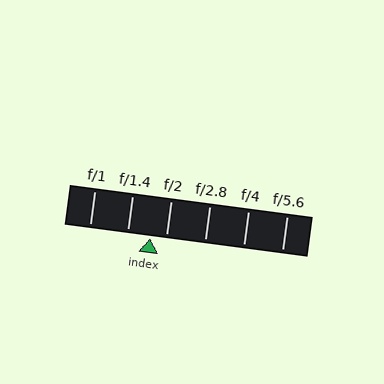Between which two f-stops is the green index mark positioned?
The index mark is between f/1.4 and f/2.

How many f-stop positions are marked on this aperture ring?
There are 6 f-stop positions marked.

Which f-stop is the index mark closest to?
The index mark is closest to f/2.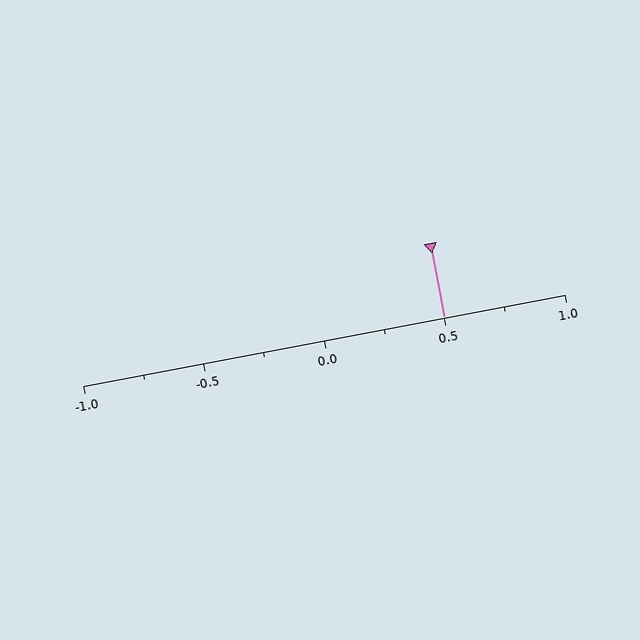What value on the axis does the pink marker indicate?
The marker indicates approximately 0.5.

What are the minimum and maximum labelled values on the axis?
The axis runs from -1.0 to 1.0.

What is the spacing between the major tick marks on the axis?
The major ticks are spaced 0.5 apart.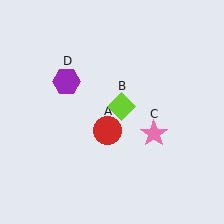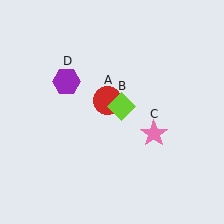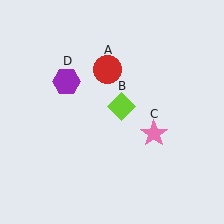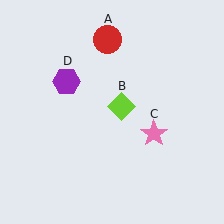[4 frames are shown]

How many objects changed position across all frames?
1 object changed position: red circle (object A).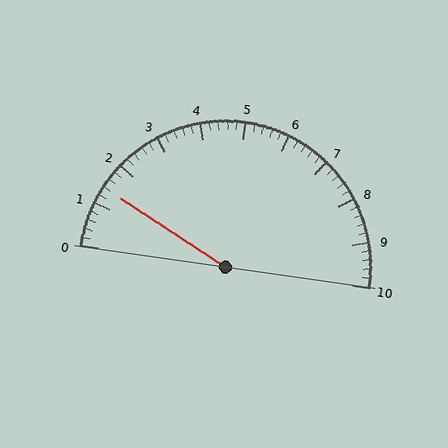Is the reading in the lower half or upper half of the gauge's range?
The reading is in the lower half of the range (0 to 10).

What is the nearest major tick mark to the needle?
The nearest major tick mark is 1.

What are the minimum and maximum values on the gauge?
The gauge ranges from 0 to 10.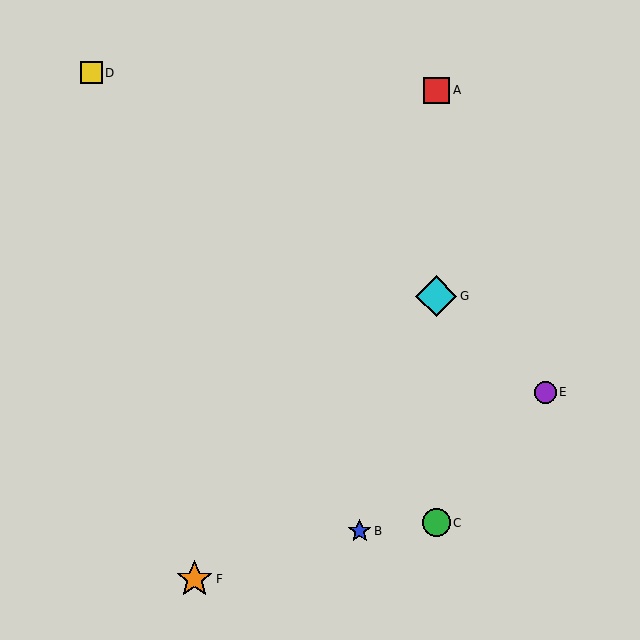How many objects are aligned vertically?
3 objects (A, C, G) are aligned vertically.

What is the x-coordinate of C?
Object C is at x≈436.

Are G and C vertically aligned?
Yes, both are at x≈436.